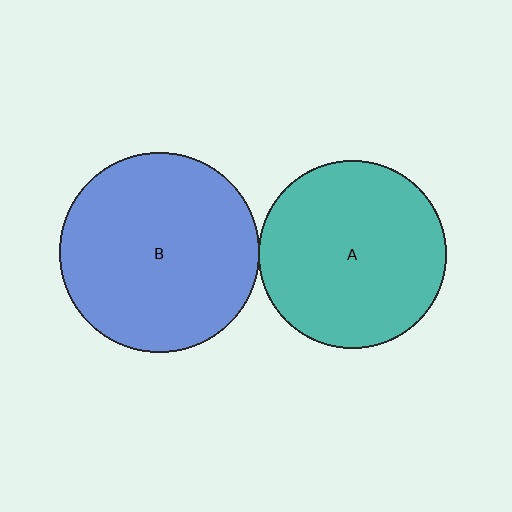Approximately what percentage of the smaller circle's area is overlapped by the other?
Approximately 5%.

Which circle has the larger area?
Circle B (blue).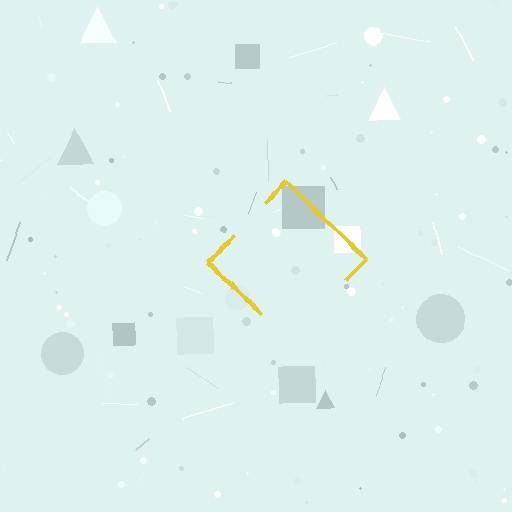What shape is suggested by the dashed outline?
The dashed outline suggests a diamond.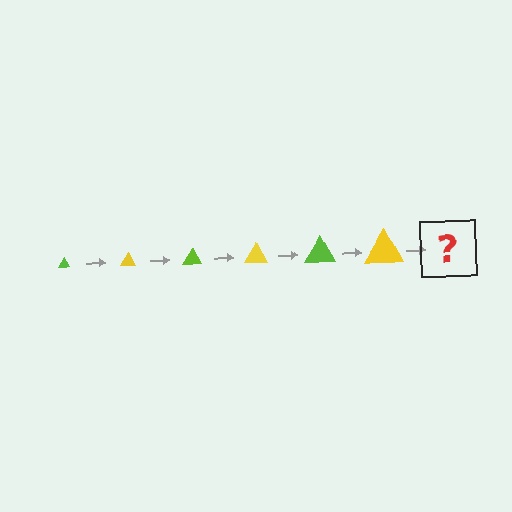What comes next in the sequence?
The next element should be a lime triangle, larger than the previous one.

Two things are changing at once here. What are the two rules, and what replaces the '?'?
The two rules are that the triangle grows larger each step and the color cycles through lime and yellow. The '?' should be a lime triangle, larger than the previous one.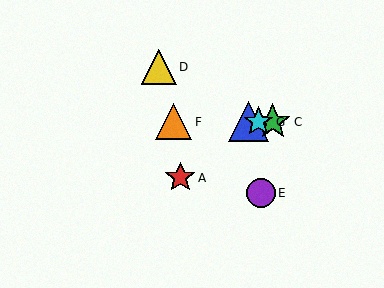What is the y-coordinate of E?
Object E is at y≈193.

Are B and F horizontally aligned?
Yes, both are at y≈122.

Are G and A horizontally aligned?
No, G is at y≈122 and A is at y≈178.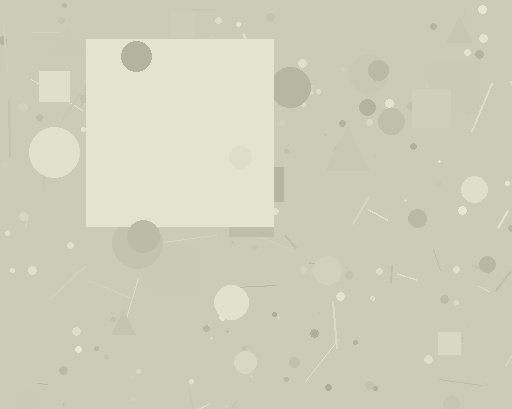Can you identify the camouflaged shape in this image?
The camouflaged shape is a square.